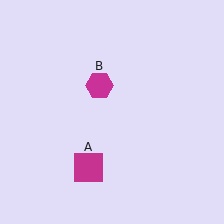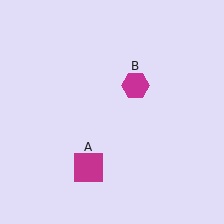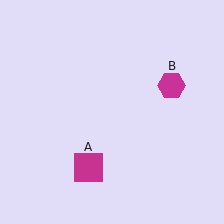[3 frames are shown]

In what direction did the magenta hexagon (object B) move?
The magenta hexagon (object B) moved right.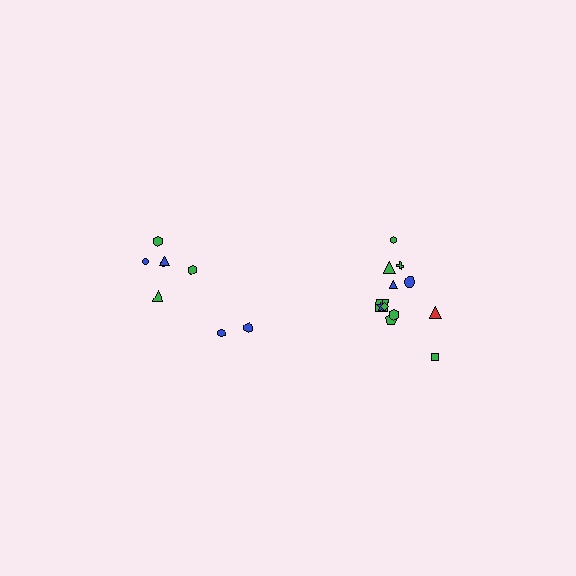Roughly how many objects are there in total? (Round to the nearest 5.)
Roughly 20 objects in total.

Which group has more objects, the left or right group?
The right group.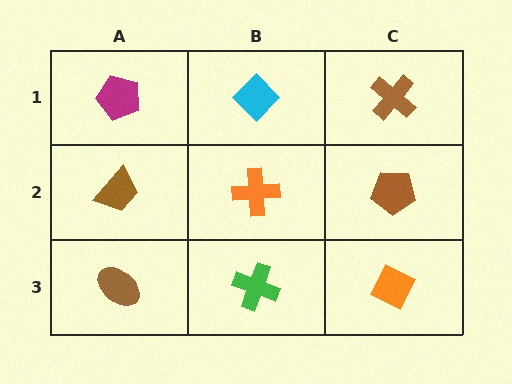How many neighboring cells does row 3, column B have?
3.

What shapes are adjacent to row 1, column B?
An orange cross (row 2, column B), a magenta pentagon (row 1, column A), a brown cross (row 1, column C).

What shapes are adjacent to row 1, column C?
A brown pentagon (row 2, column C), a cyan diamond (row 1, column B).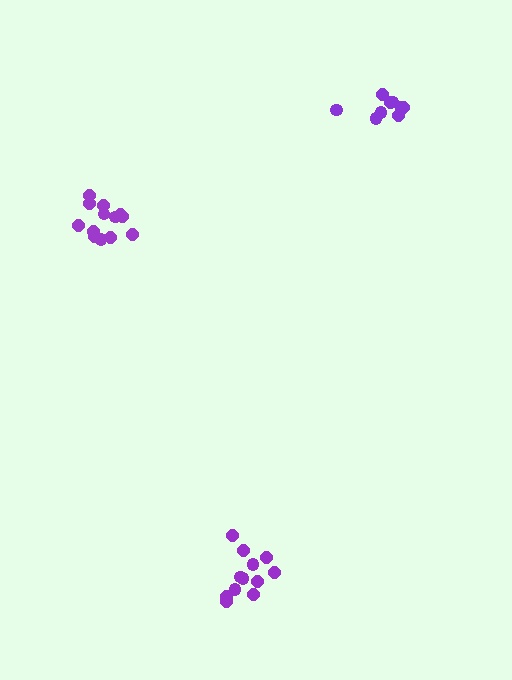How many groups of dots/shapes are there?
There are 3 groups.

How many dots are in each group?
Group 1: 9 dots, Group 2: 13 dots, Group 3: 12 dots (34 total).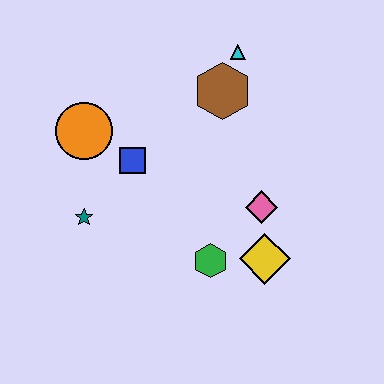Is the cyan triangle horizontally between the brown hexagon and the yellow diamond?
Yes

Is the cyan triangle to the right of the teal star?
Yes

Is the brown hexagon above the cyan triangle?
No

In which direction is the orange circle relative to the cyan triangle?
The orange circle is to the left of the cyan triangle.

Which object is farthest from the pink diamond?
The orange circle is farthest from the pink diamond.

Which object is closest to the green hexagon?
The yellow diamond is closest to the green hexagon.